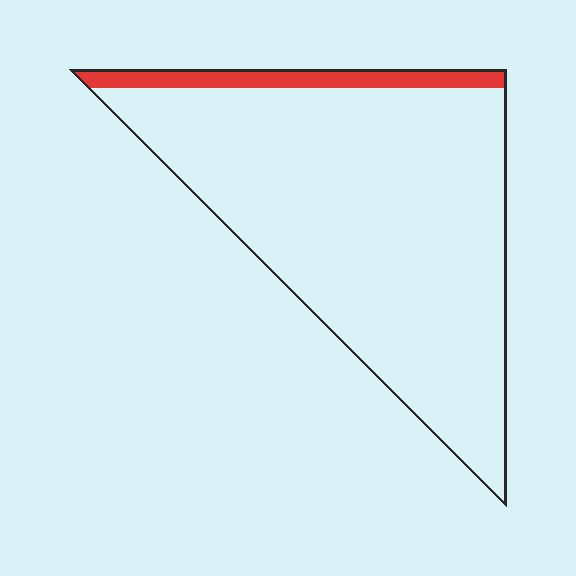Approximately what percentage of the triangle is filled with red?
Approximately 10%.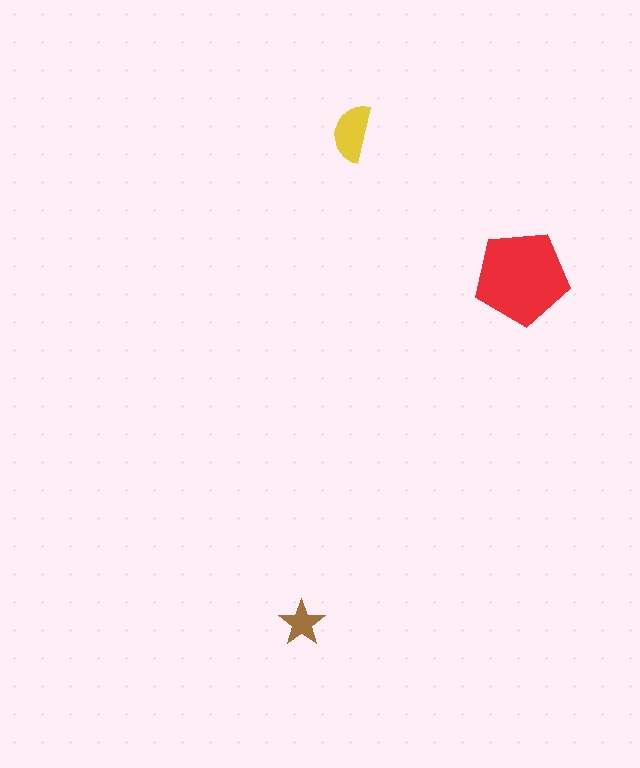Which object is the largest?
The red pentagon.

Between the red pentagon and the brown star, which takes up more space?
The red pentagon.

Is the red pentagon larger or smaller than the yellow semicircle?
Larger.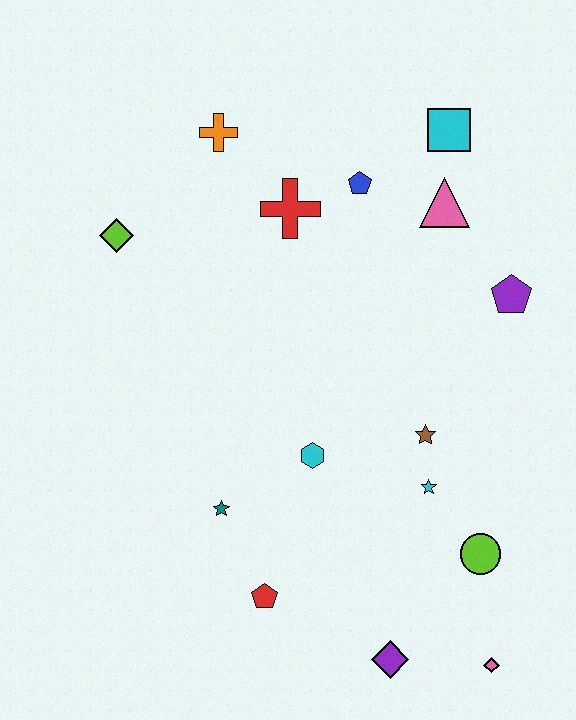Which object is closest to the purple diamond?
The pink diamond is closest to the purple diamond.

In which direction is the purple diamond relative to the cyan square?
The purple diamond is below the cyan square.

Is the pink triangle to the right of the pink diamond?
No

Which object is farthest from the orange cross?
The pink diamond is farthest from the orange cross.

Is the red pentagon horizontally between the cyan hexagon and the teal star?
Yes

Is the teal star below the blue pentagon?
Yes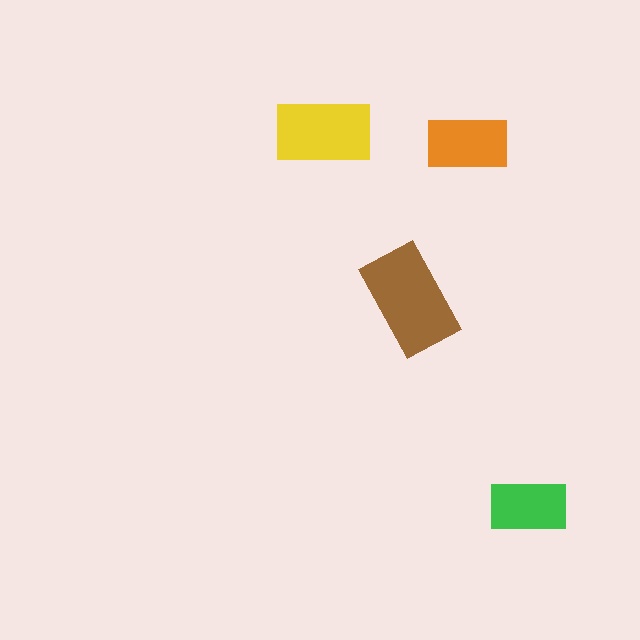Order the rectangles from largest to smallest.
the brown one, the yellow one, the orange one, the green one.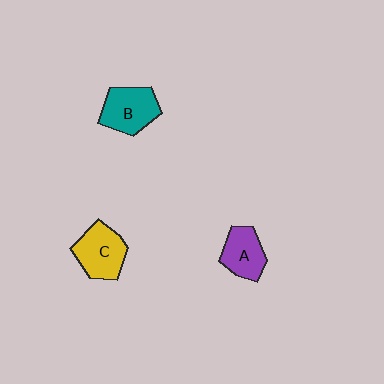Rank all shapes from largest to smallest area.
From largest to smallest: C (yellow), B (teal), A (purple).